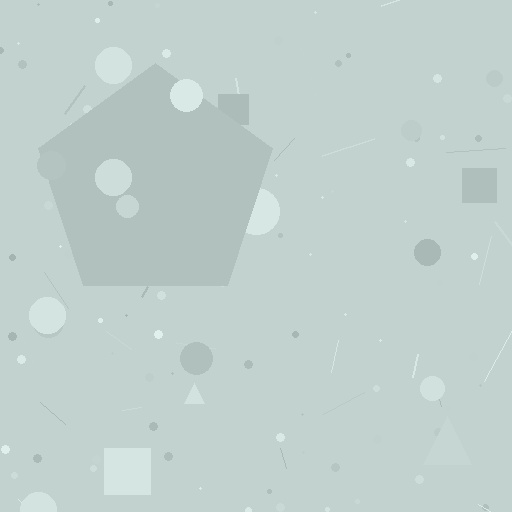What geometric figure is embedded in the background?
A pentagon is embedded in the background.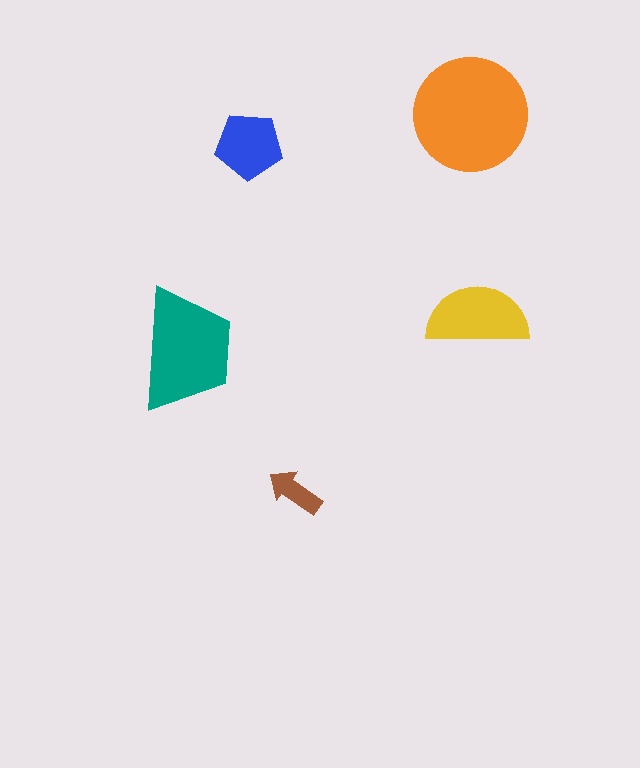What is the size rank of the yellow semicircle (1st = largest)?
3rd.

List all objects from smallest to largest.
The brown arrow, the blue pentagon, the yellow semicircle, the teal trapezoid, the orange circle.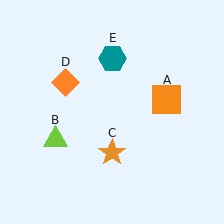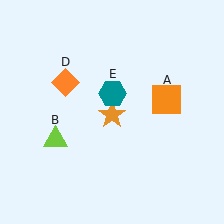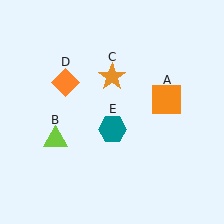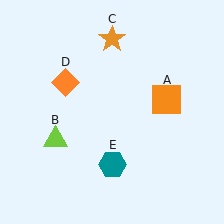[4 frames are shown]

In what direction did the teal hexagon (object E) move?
The teal hexagon (object E) moved down.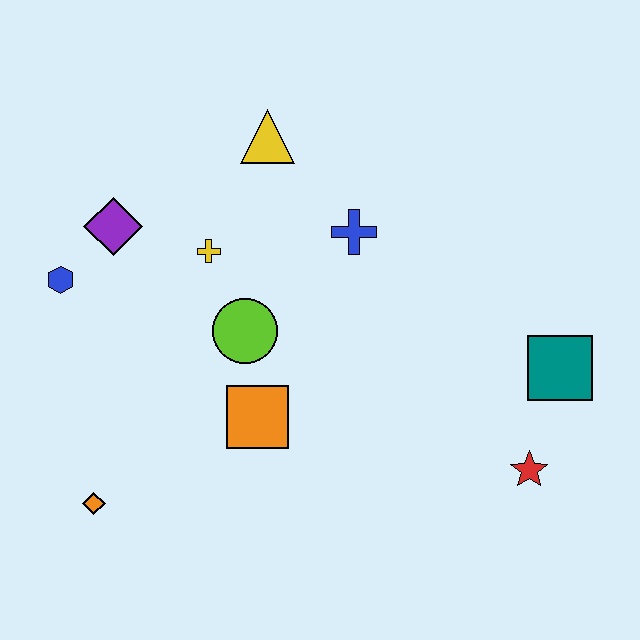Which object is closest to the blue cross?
The yellow triangle is closest to the blue cross.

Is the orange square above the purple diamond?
No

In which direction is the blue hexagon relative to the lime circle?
The blue hexagon is to the left of the lime circle.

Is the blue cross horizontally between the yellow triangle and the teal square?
Yes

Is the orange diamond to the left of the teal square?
Yes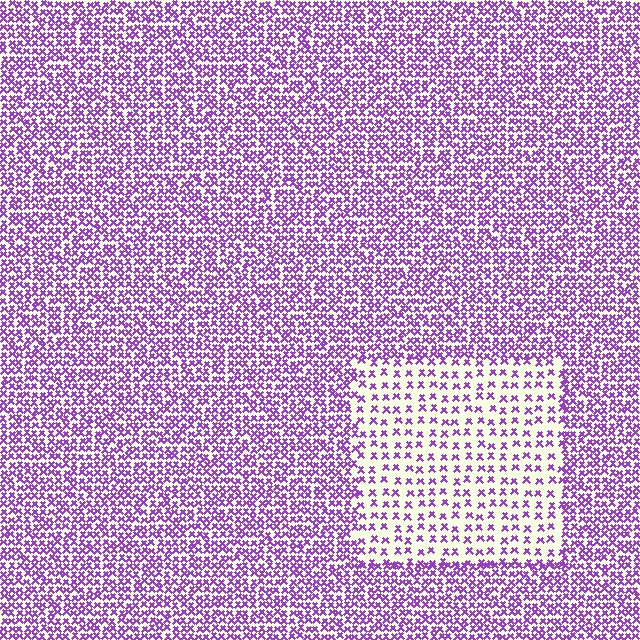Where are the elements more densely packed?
The elements are more densely packed outside the rectangle boundary.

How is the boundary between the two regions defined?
The boundary is defined by a change in element density (approximately 2.3x ratio). All elements are the same color, size, and shape.